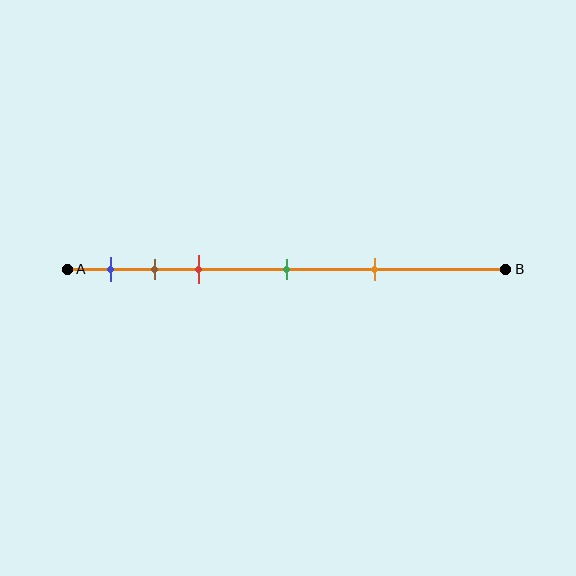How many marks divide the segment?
There are 5 marks dividing the segment.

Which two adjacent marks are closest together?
The brown and red marks are the closest adjacent pair.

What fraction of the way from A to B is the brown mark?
The brown mark is approximately 20% (0.2) of the way from A to B.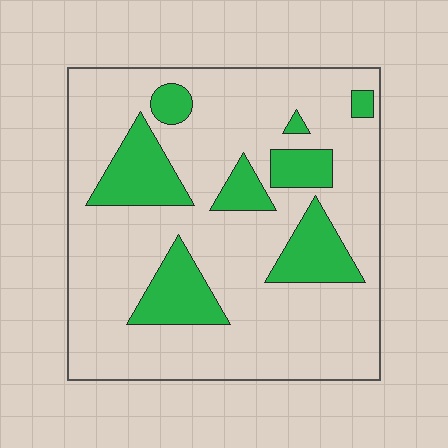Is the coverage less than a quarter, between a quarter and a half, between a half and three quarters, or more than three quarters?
Less than a quarter.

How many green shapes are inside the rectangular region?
8.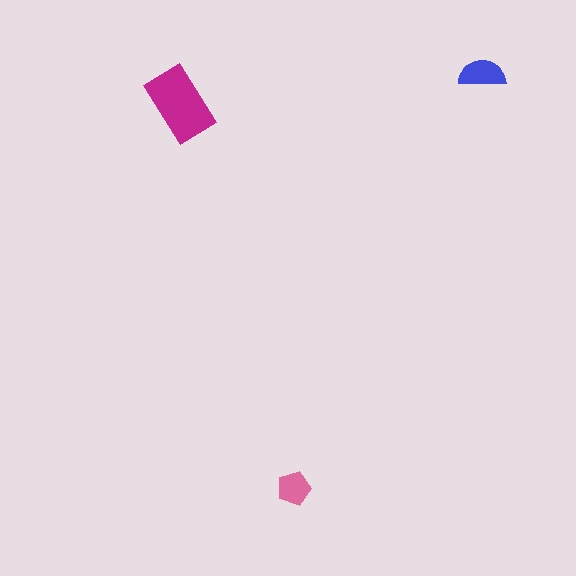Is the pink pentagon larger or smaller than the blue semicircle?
Smaller.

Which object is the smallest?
The pink pentagon.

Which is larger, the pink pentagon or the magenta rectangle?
The magenta rectangle.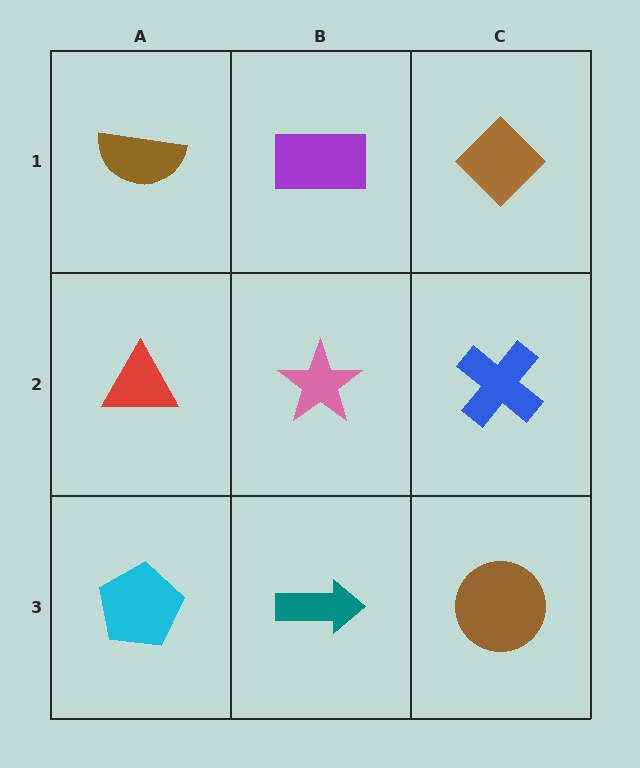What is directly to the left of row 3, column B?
A cyan pentagon.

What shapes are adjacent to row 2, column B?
A purple rectangle (row 1, column B), a teal arrow (row 3, column B), a red triangle (row 2, column A), a blue cross (row 2, column C).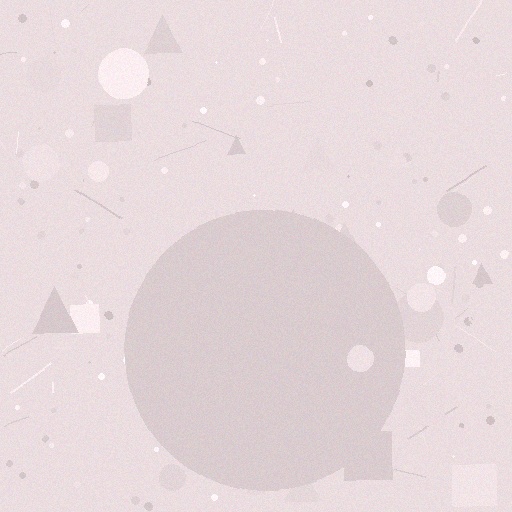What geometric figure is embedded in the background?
A circle is embedded in the background.